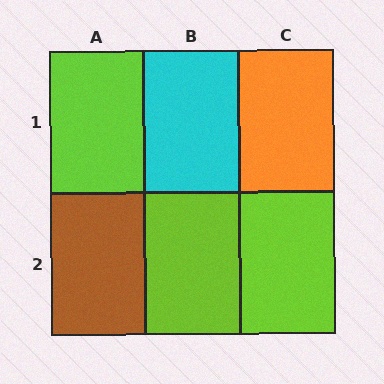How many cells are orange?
1 cell is orange.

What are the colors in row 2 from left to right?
Brown, lime, lime.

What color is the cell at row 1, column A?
Lime.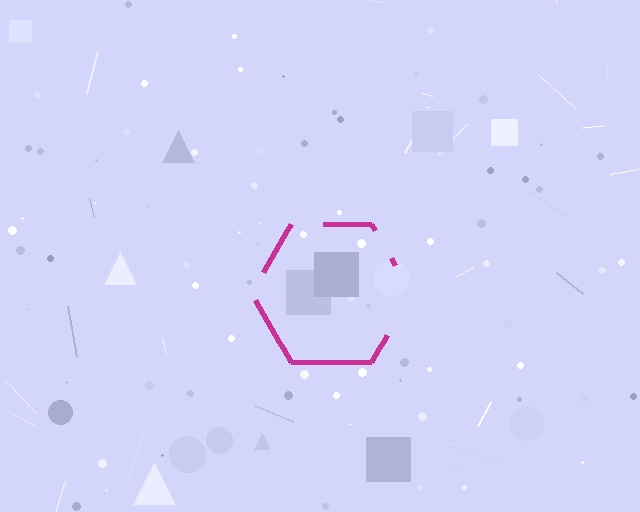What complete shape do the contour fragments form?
The contour fragments form a hexagon.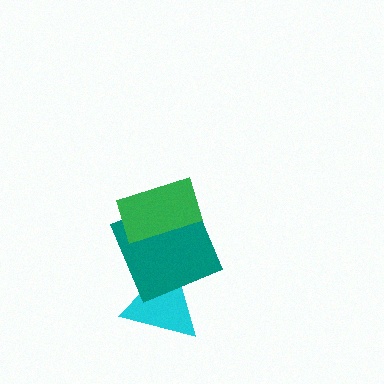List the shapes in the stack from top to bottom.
From top to bottom: the green rectangle, the teal square, the cyan triangle.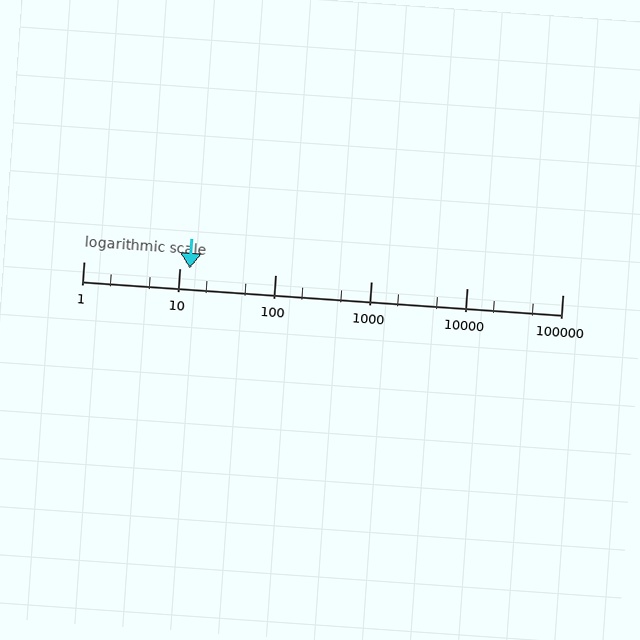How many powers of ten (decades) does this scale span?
The scale spans 5 decades, from 1 to 100000.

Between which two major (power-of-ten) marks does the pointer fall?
The pointer is between 10 and 100.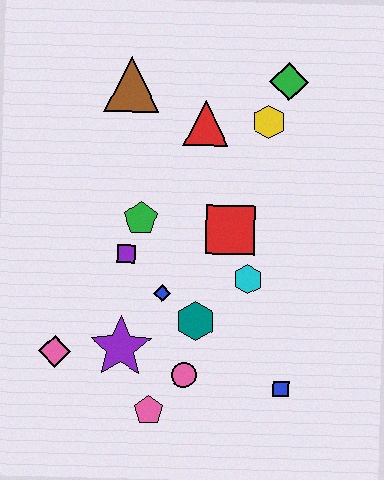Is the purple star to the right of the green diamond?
No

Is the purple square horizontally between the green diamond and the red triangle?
No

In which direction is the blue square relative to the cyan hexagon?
The blue square is below the cyan hexagon.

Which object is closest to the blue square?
The pink circle is closest to the blue square.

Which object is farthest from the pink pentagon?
The green diamond is farthest from the pink pentagon.